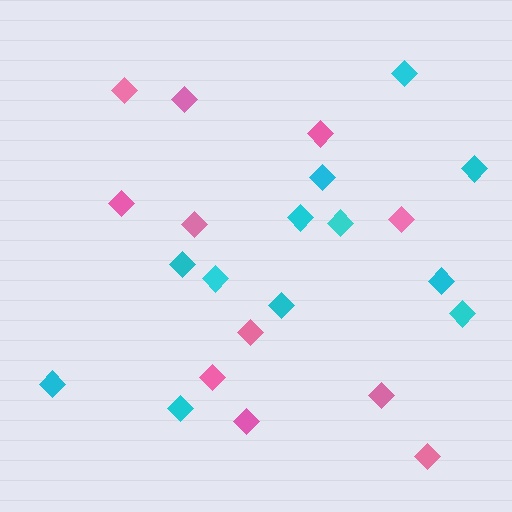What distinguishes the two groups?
There are 2 groups: one group of pink diamonds (11) and one group of cyan diamonds (12).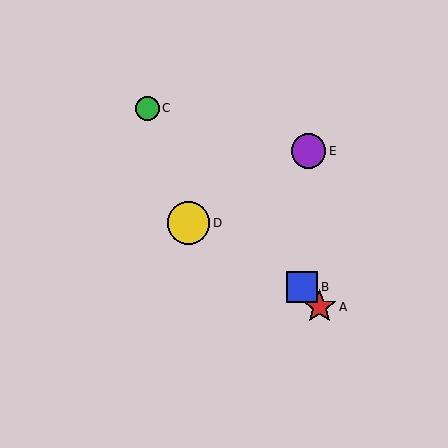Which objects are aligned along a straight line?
Objects A, B, C are aligned along a straight line.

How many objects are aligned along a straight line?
3 objects (A, B, C) are aligned along a straight line.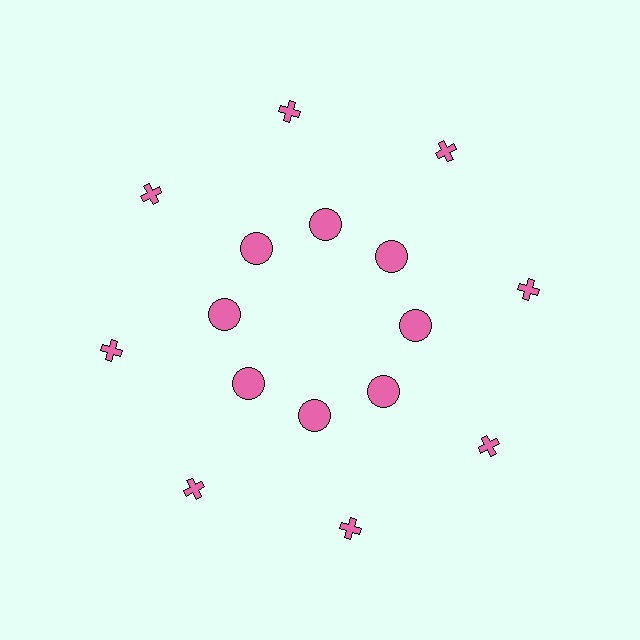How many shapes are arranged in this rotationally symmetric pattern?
There are 16 shapes, arranged in 8 groups of 2.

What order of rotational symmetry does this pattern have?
This pattern has 8-fold rotational symmetry.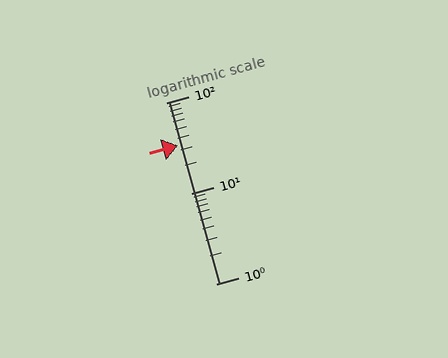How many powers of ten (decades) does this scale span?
The scale spans 2 decades, from 1 to 100.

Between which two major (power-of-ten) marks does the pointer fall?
The pointer is between 10 and 100.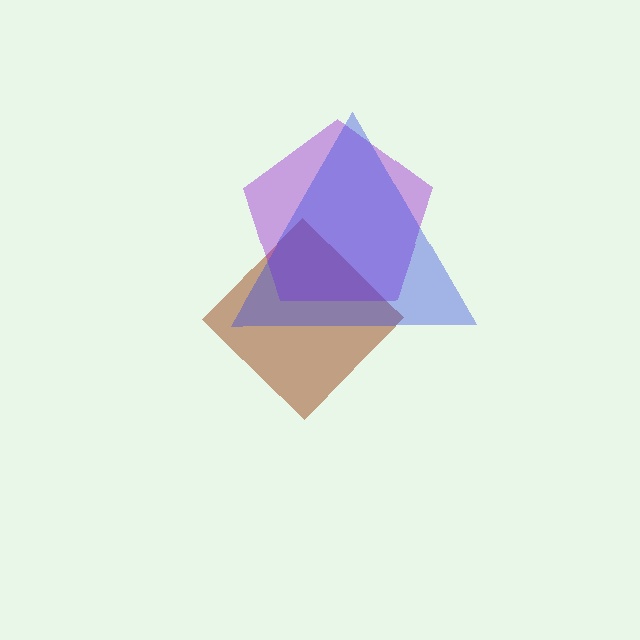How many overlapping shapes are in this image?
There are 3 overlapping shapes in the image.